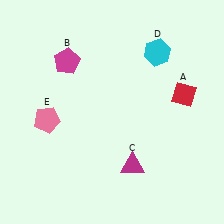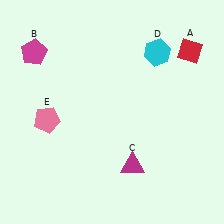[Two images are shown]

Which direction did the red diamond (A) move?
The red diamond (A) moved up.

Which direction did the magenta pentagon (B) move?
The magenta pentagon (B) moved left.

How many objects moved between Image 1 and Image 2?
2 objects moved between the two images.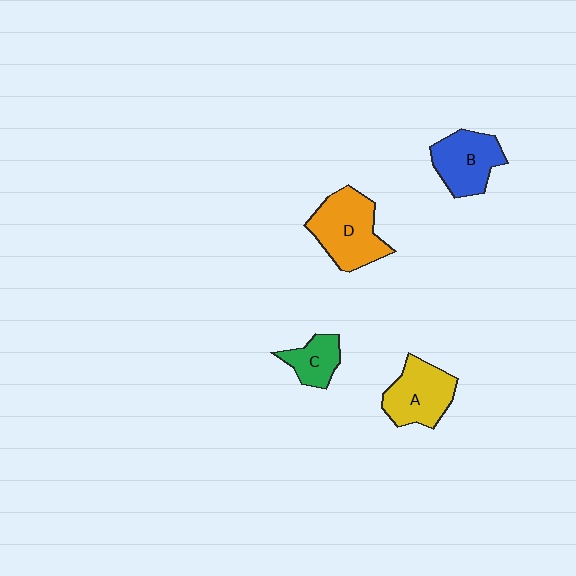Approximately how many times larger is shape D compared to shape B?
Approximately 1.2 times.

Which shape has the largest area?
Shape D (orange).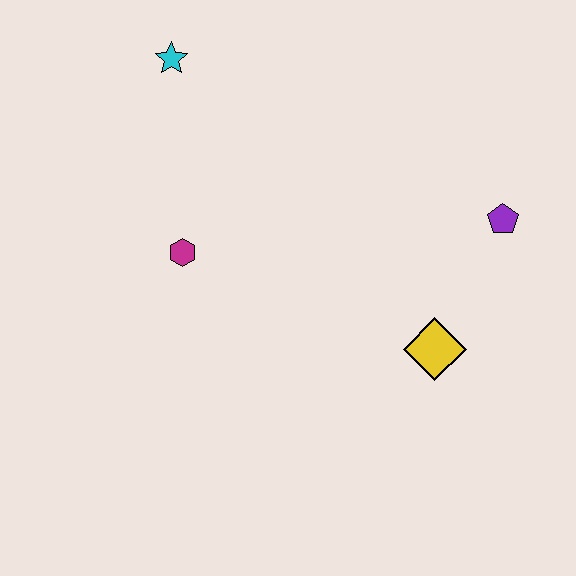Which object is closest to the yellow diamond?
The purple pentagon is closest to the yellow diamond.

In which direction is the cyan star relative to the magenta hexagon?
The cyan star is above the magenta hexagon.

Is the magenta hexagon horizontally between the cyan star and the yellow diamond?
Yes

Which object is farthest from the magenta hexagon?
The purple pentagon is farthest from the magenta hexagon.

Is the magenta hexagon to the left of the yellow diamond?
Yes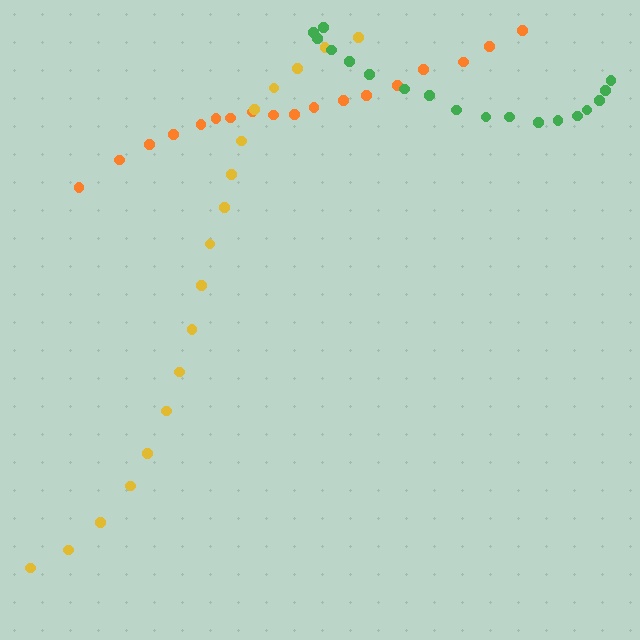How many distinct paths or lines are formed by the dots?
There are 3 distinct paths.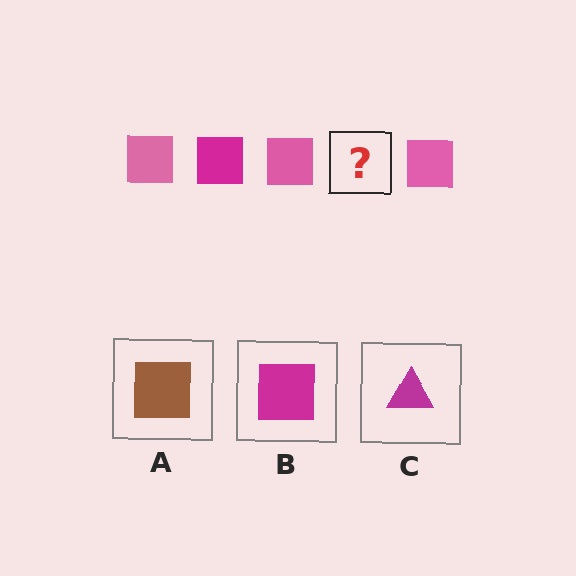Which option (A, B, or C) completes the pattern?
B.